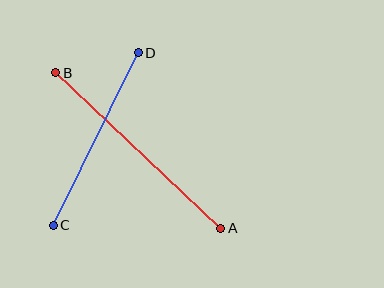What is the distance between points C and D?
The distance is approximately 192 pixels.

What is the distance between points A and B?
The distance is approximately 226 pixels.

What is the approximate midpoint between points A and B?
The midpoint is at approximately (138, 150) pixels.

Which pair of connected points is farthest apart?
Points A and B are farthest apart.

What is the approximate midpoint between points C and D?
The midpoint is at approximately (96, 139) pixels.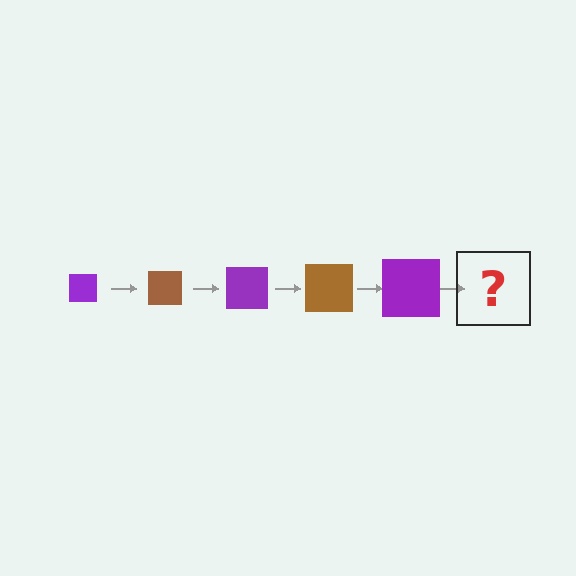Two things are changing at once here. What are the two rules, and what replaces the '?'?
The two rules are that the square grows larger each step and the color cycles through purple and brown. The '?' should be a brown square, larger than the previous one.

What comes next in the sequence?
The next element should be a brown square, larger than the previous one.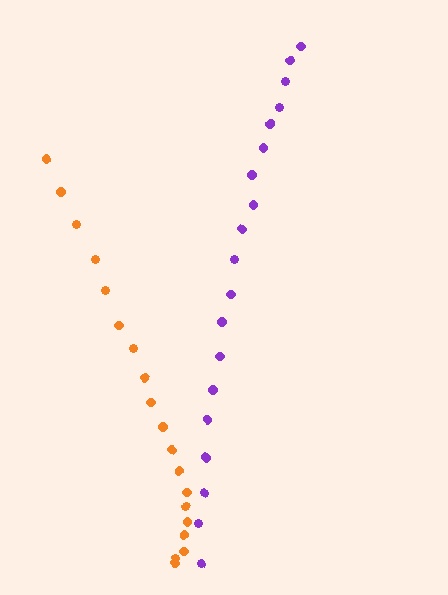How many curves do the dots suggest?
There are 2 distinct paths.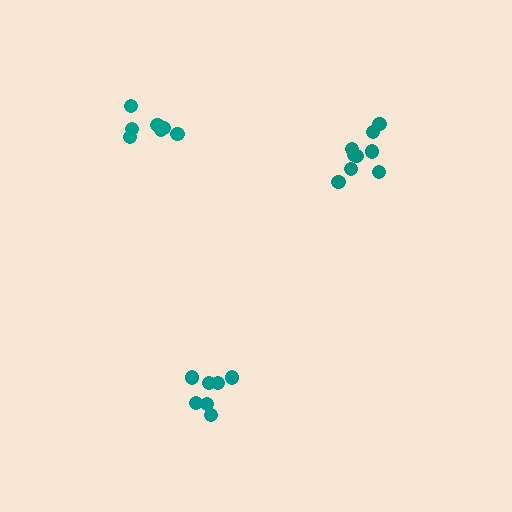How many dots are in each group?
Group 1: 7 dots, Group 2: 7 dots, Group 3: 9 dots (23 total).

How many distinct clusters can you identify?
There are 3 distinct clusters.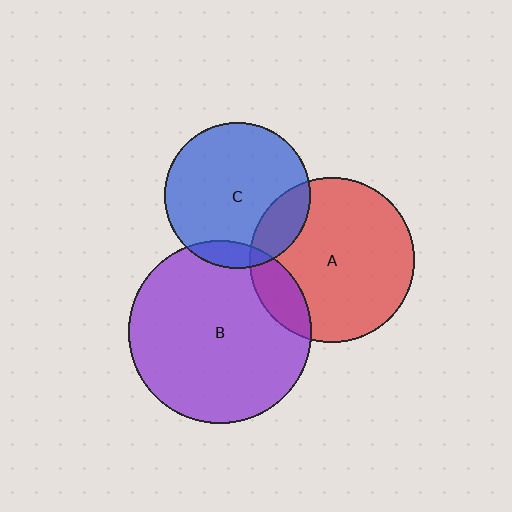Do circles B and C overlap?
Yes.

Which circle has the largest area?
Circle B (purple).